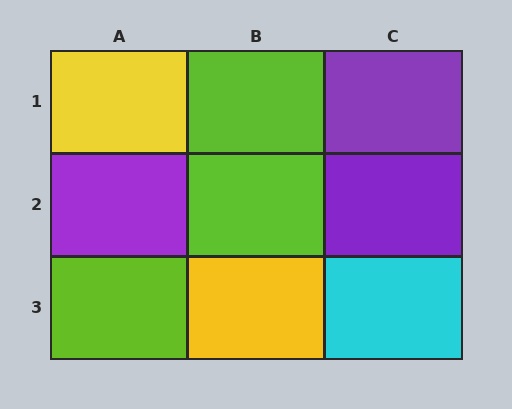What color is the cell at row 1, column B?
Lime.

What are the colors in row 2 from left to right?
Purple, lime, purple.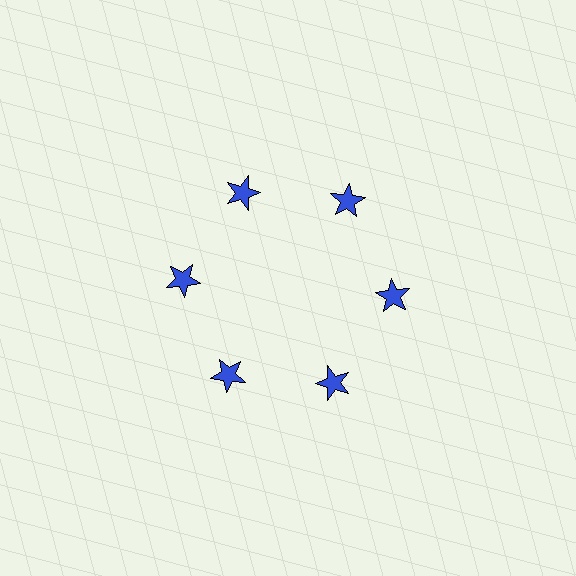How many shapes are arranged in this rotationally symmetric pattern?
There are 6 shapes, arranged in 6 groups of 1.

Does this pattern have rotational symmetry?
Yes, this pattern has 6-fold rotational symmetry. It looks the same after rotating 60 degrees around the center.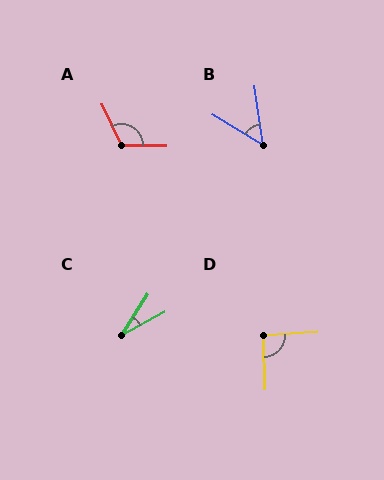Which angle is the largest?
A, at approximately 116 degrees.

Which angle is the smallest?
C, at approximately 29 degrees.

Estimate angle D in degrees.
Approximately 92 degrees.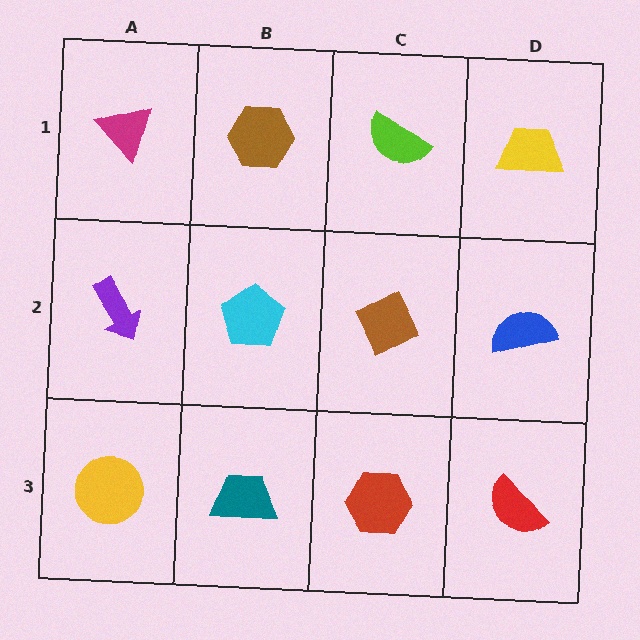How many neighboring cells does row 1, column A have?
2.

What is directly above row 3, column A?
A purple arrow.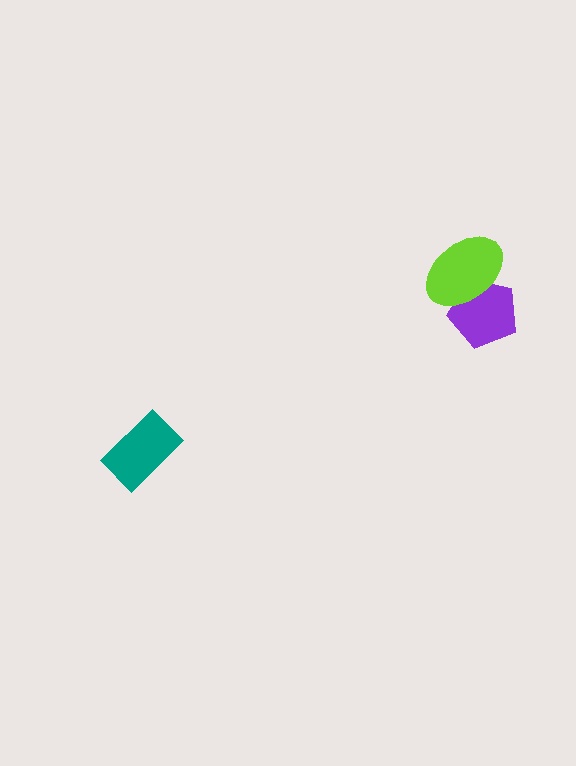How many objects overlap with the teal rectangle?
0 objects overlap with the teal rectangle.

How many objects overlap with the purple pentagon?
1 object overlaps with the purple pentagon.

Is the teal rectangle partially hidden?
No, no other shape covers it.